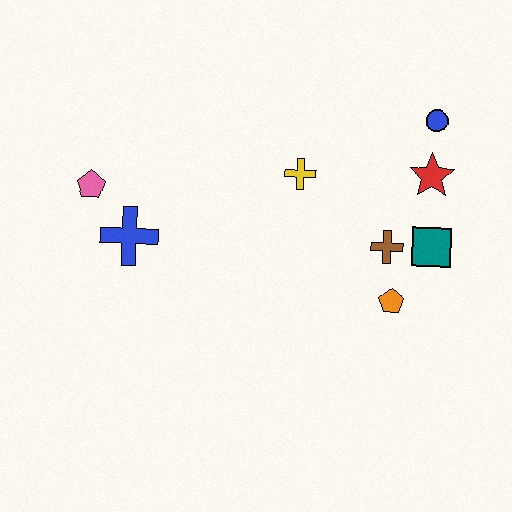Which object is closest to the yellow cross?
The brown cross is closest to the yellow cross.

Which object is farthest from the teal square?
The pink pentagon is farthest from the teal square.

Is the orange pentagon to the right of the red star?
No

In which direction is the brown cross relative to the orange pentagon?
The brown cross is above the orange pentagon.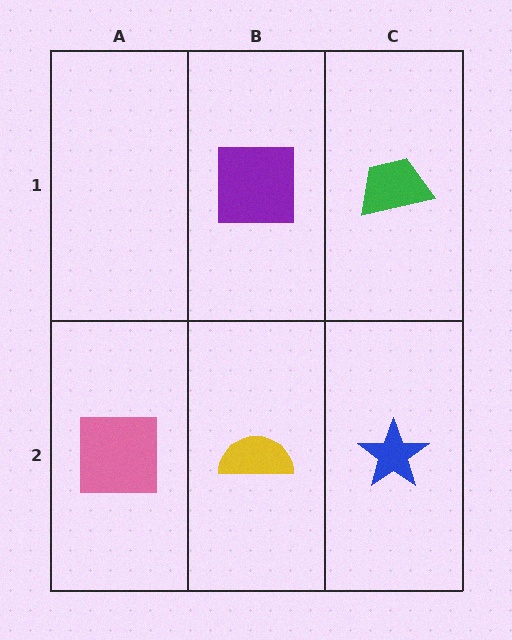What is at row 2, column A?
A pink square.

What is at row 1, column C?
A green trapezoid.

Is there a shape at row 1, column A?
No, that cell is empty.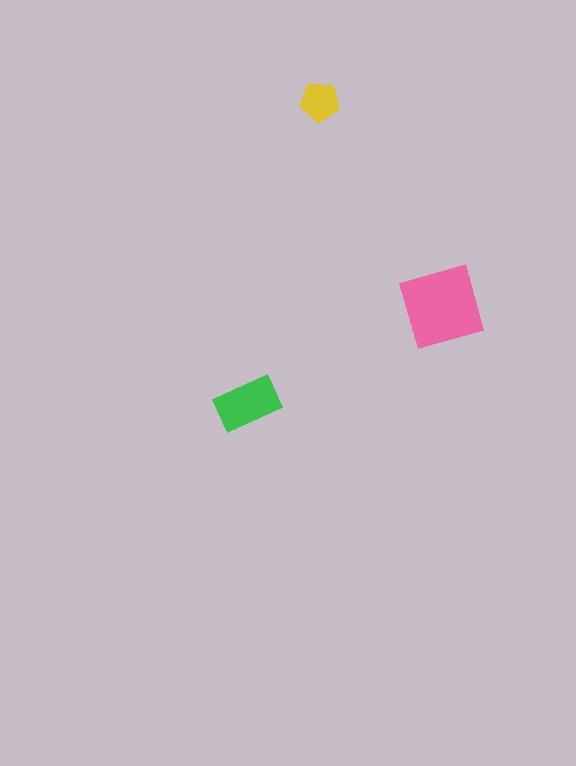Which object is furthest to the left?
The green rectangle is leftmost.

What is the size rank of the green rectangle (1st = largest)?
2nd.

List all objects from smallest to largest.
The yellow pentagon, the green rectangle, the pink square.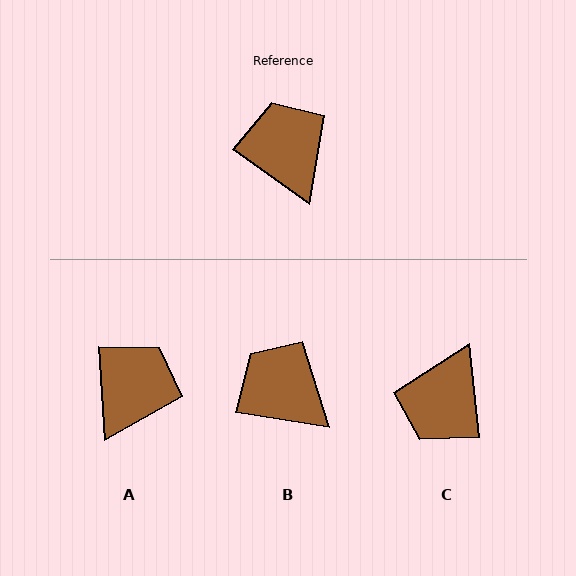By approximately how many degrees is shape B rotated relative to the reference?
Approximately 27 degrees counter-clockwise.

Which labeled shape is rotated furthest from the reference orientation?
C, about 132 degrees away.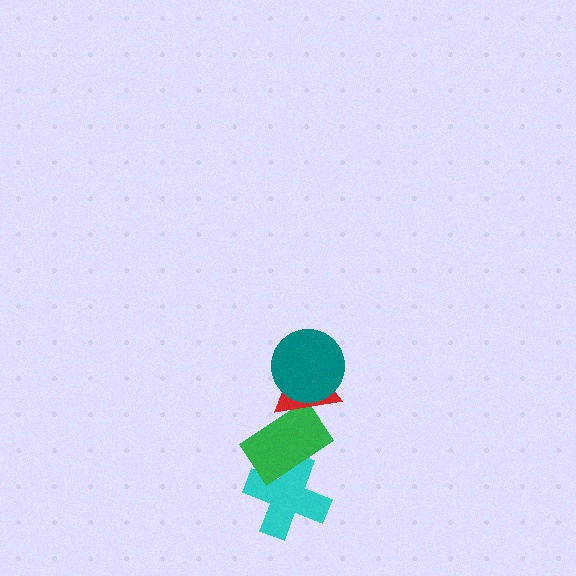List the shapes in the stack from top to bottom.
From top to bottom: the teal circle, the red triangle, the green rectangle, the cyan cross.